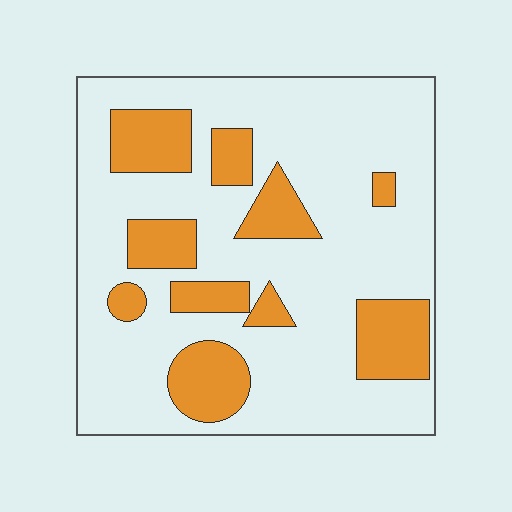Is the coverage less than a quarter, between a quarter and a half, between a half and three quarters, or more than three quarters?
Less than a quarter.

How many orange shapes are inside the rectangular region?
10.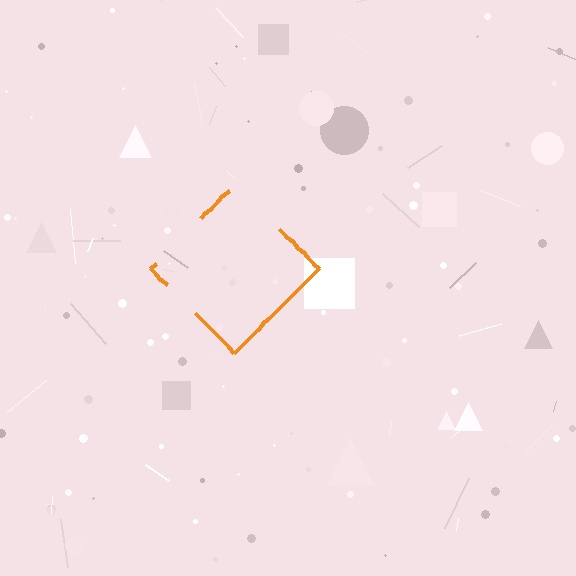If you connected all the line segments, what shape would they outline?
They would outline a diamond.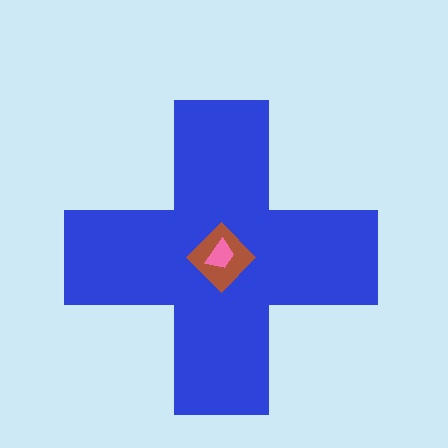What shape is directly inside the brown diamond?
The pink trapezoid.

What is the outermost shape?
The blue cross.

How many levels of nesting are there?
3.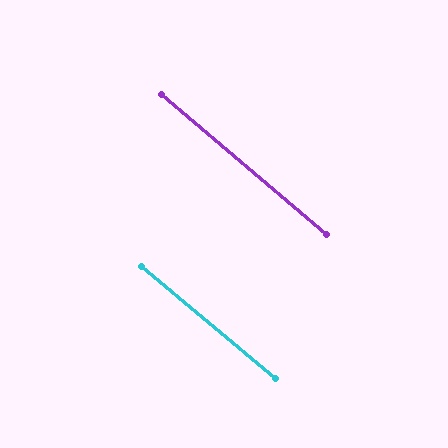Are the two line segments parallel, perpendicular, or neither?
Parallel — their directions differ by only 0.3°.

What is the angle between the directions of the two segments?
Approximately 0 degrees.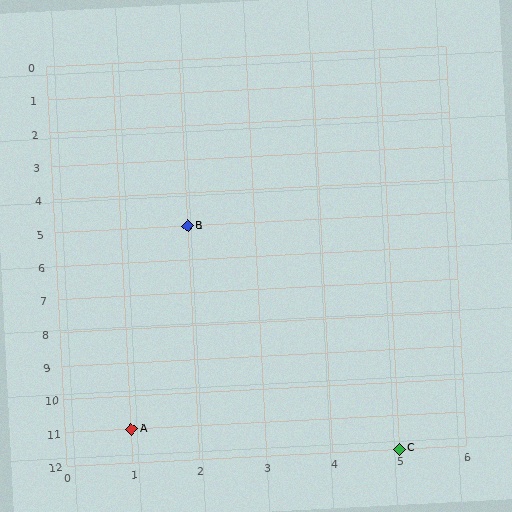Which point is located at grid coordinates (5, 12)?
Point C is at (5, 12).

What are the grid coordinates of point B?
Point B is at grid coordinates (2, 5).